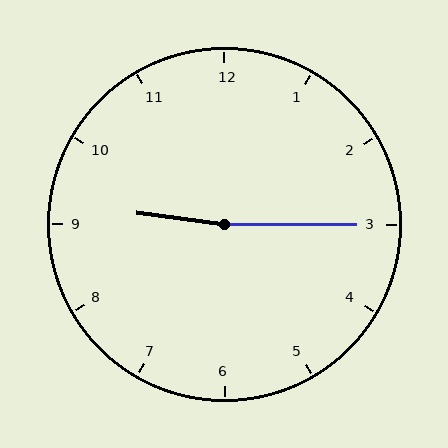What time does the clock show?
9:15.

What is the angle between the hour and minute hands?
Approximately 172 degrees.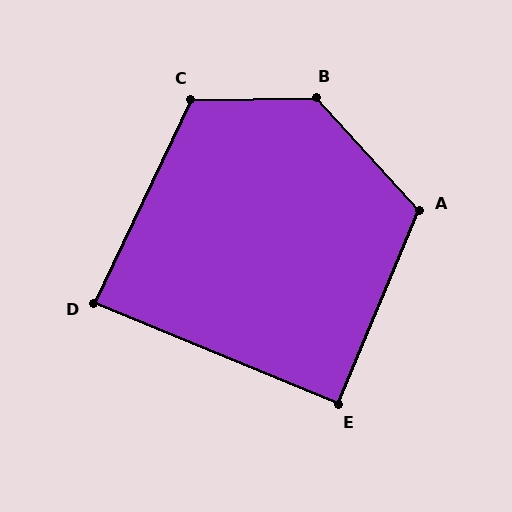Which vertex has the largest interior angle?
B, at approximately 131 degrees.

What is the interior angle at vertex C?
Approximately 116 degrees (obtuse).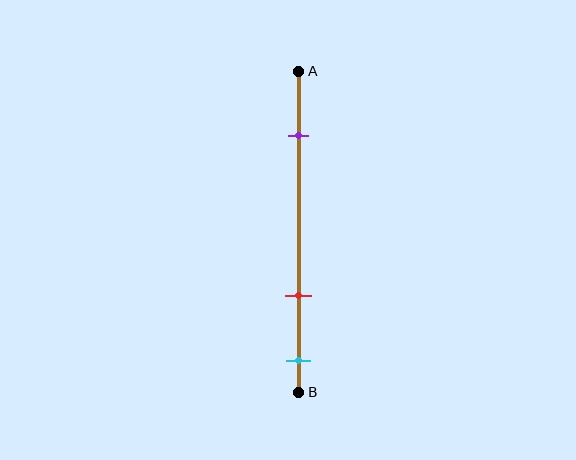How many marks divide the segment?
There are 3 marks dividing the segment.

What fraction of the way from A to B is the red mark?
The red mark is approximately 70% (0.7) of the way from A to B.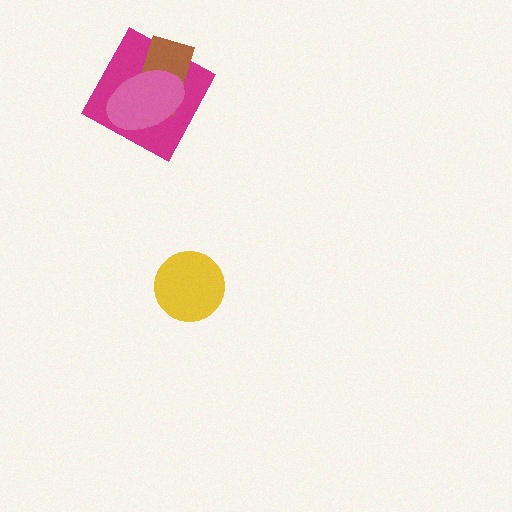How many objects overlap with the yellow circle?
0 objects overlap with the yellow circle.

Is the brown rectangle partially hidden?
Yes, it is partially covered by another shape.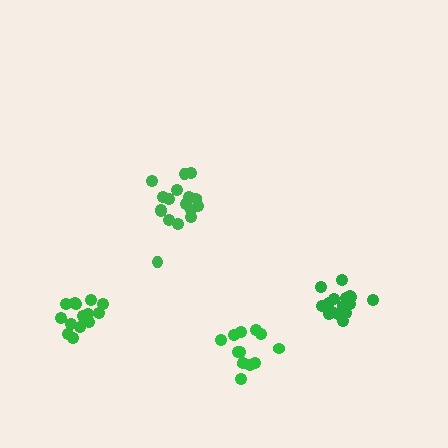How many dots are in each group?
Group 1: 14 dots, Group 2: 17 dots, Group 3: 13 dots, Group 4: 17 dots (61 total).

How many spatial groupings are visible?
There are 4 spatial groupings.